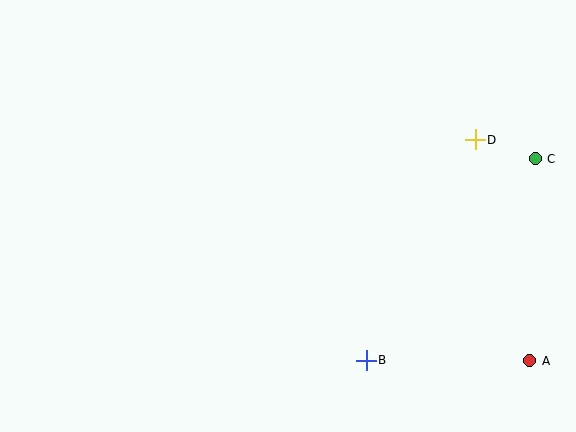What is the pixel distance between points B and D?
The distance between B and D is 246 pixels.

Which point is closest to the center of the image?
Point B at (366, 360) is closest to the center.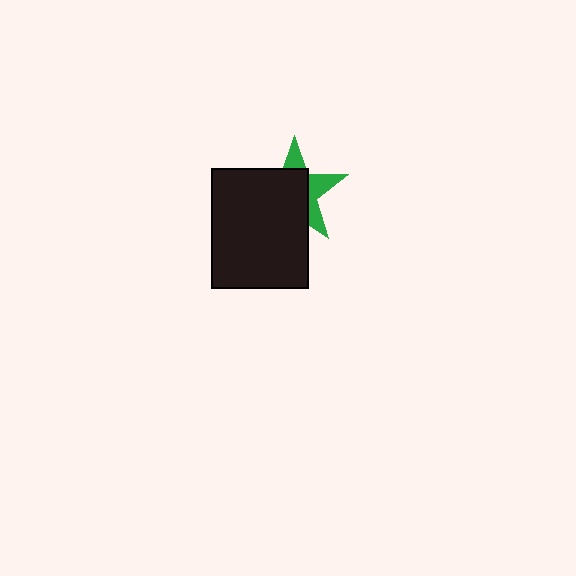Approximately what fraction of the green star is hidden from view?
Roughly 65% of the green star is hidden behind the black rectangle.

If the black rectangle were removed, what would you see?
You would see the complete green star.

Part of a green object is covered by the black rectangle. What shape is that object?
It is a star.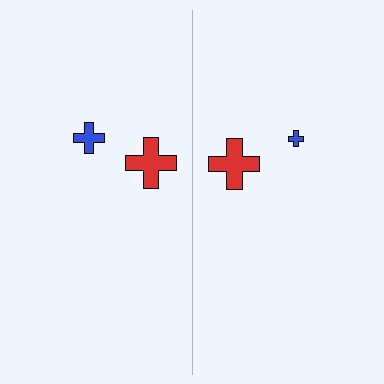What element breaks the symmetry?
The blue cross on the right side has a different size than its mirror counterpart.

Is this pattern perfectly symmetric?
No, the pattern is not perfectly symmetric. The blue cross on the right side has a different size than its mirror counterpart.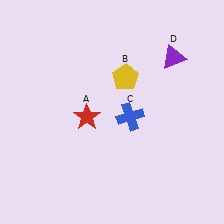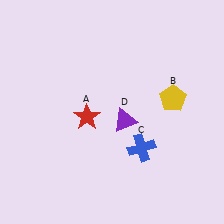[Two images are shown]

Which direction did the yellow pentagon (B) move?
The yellow pentagon (B) moved right.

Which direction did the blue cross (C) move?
The blue cross (C) moved down.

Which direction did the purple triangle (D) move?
The purple triangle (D) moved down.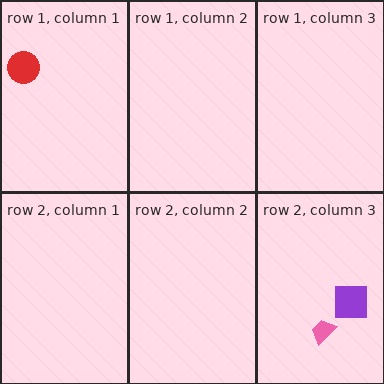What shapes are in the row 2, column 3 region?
The purple square, the pink trapezoid.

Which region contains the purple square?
The row 2, column 3 region.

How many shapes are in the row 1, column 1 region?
1.